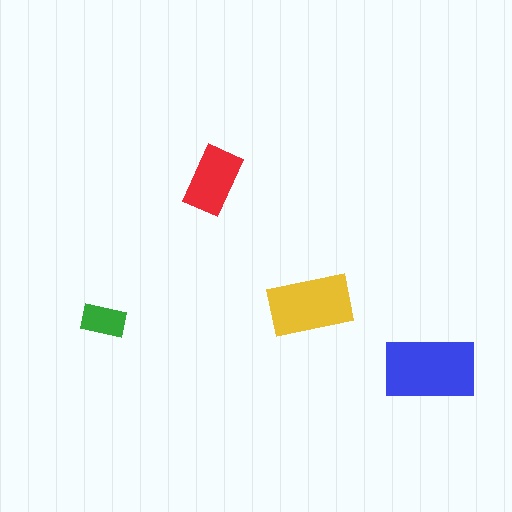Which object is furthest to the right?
The blue rectangle is rightmost.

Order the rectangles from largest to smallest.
the blue one, the yellow one, the red one, the green one.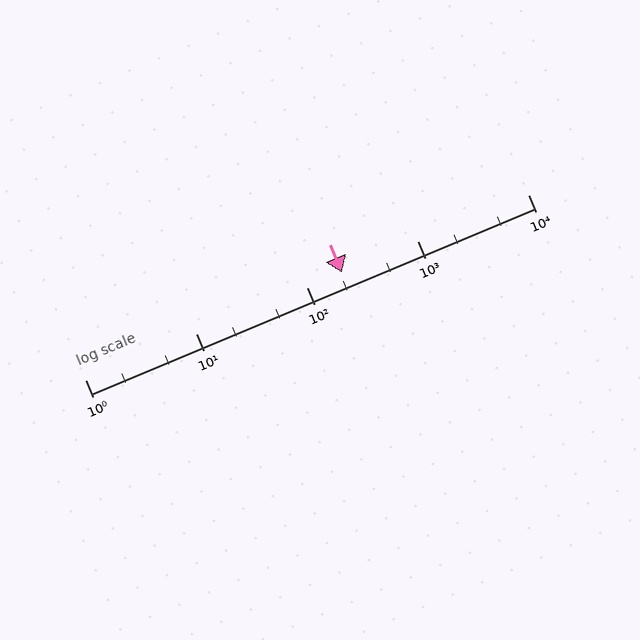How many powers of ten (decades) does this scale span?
The scale spans 4 decades, from 1 to 10000.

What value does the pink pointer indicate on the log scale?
The pointer indicates approximately 210.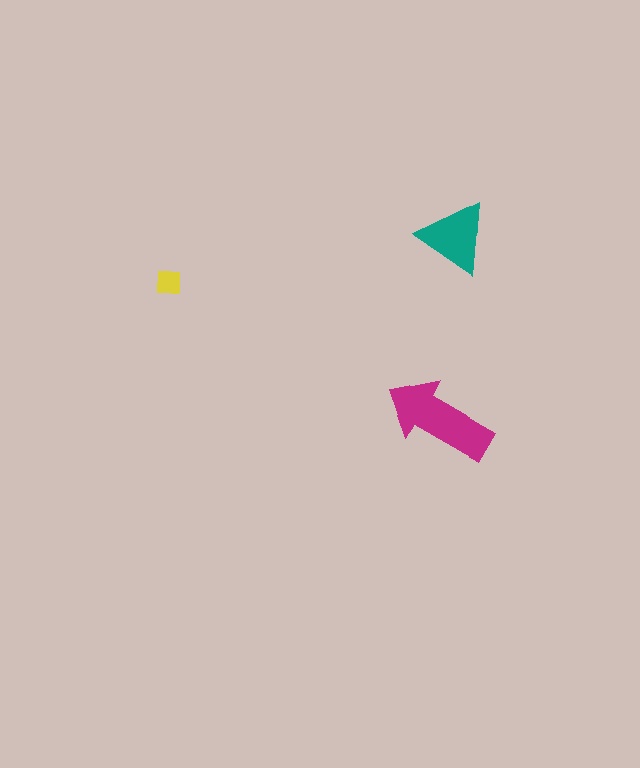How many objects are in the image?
There are 3 objects in the image.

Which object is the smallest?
The yellow square.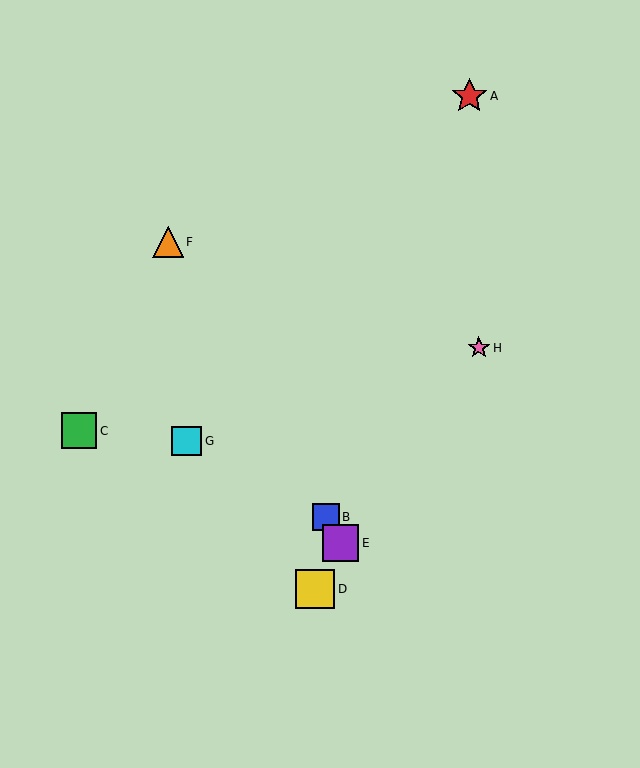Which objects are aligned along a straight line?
Objects B, E, F are aligned along a straight line.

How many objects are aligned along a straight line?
3 objects (B, E, F) are aligned along a straight line.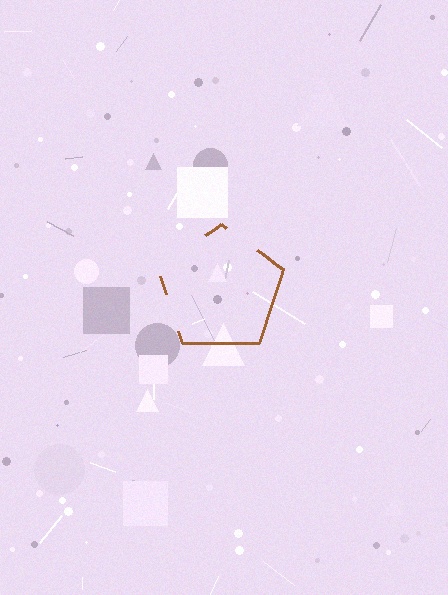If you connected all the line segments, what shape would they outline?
They would outline a pentagon.